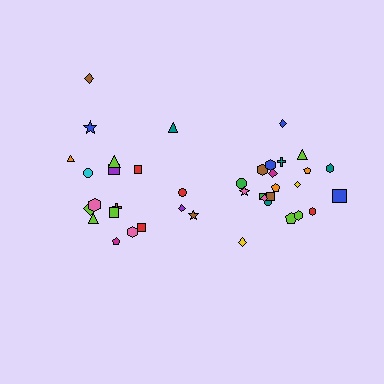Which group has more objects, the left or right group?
The right group.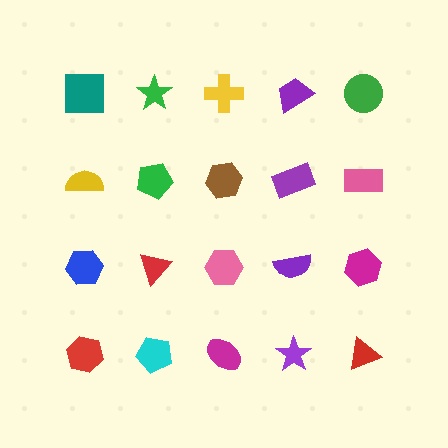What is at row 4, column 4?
A purple star.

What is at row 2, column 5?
A pink rectangle.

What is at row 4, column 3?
A magenta ellipse.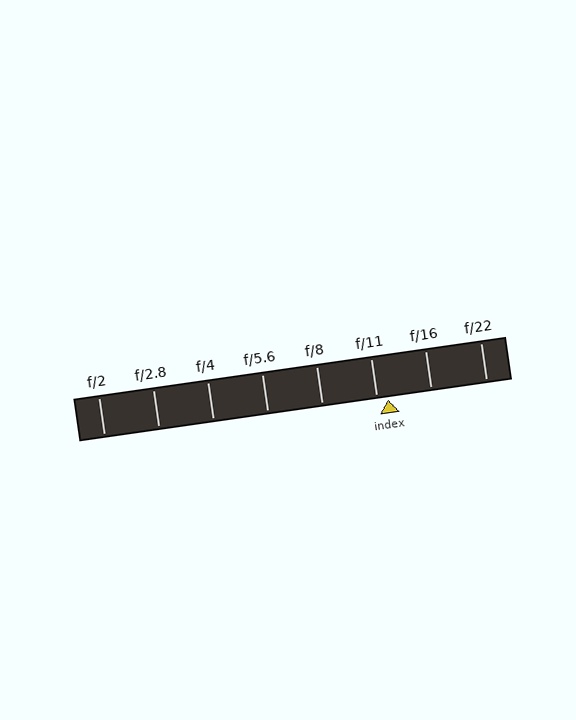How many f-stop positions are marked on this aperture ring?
There are 8 f-stop positions marked.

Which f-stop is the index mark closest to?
The index mark is closest to f/11.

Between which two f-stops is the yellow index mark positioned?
The index mark is between f/11 and f/16.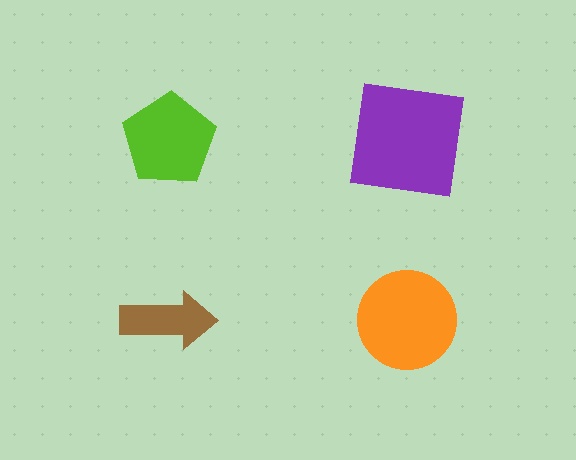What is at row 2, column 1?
A brown arrow.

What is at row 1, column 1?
A lime pentagon.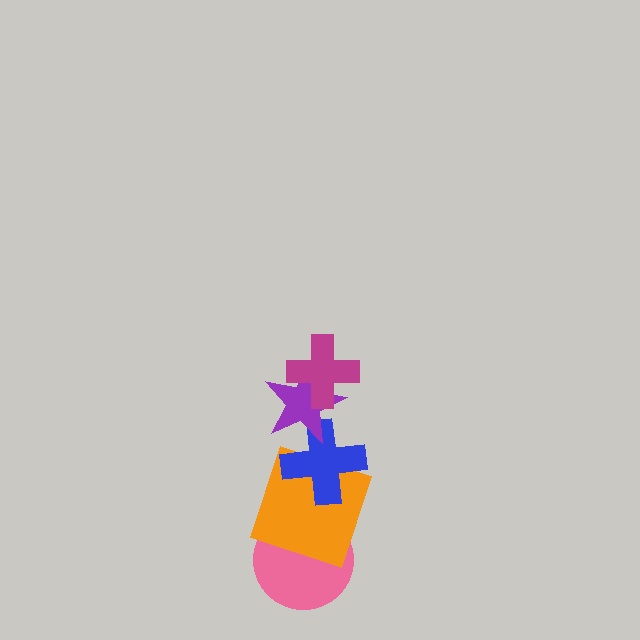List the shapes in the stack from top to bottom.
From top to bottom: the magenta cross, the purple star, the blue cross, the orange square, the pink circle.